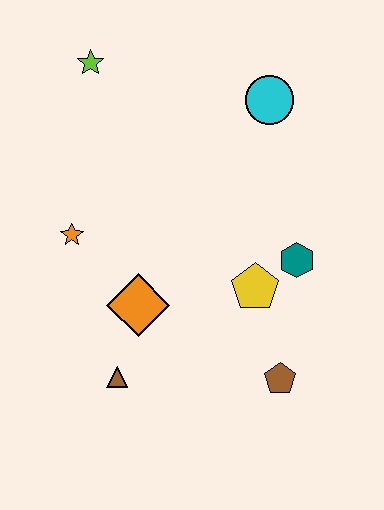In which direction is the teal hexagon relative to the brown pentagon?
The teal hexagon is above the brown pentagon.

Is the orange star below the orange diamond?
No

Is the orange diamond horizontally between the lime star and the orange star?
No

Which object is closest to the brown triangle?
The orange diamond is closest to the brown triangle.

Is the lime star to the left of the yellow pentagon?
Yes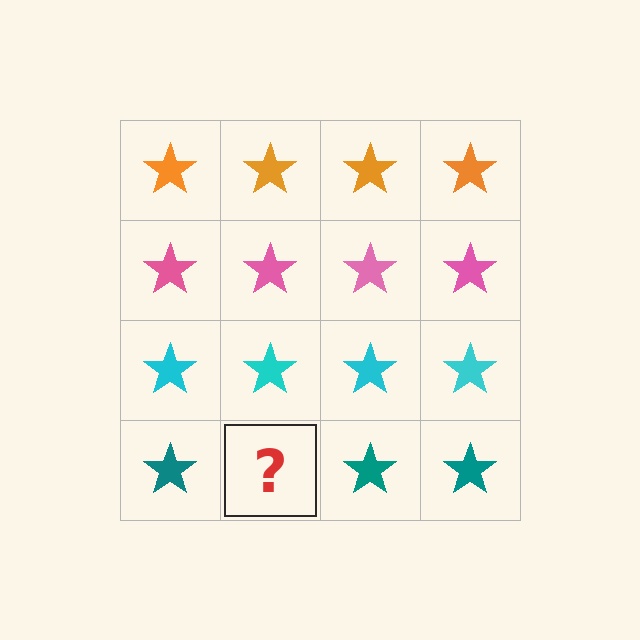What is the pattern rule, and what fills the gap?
The rule is that each row has a consistent color. The gap should be filled with a teal star.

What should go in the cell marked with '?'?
The missing cell should contain a teal star.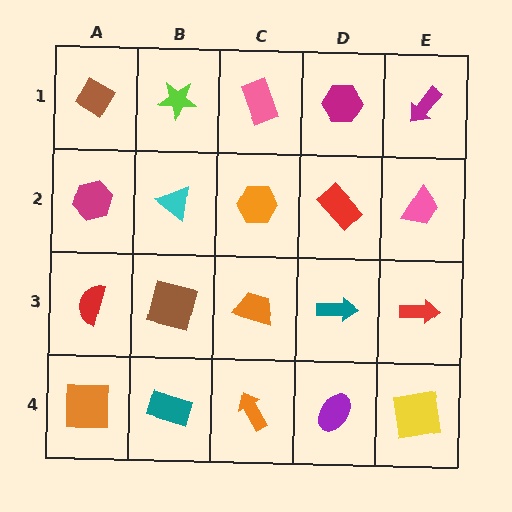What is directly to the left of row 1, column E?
A magenta hexagon.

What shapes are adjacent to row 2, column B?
A lime star (row 1, column B), a brown square (row 3, column B), a magenta hexagon (row 2, column A), an orange hexagon (row 2, column C).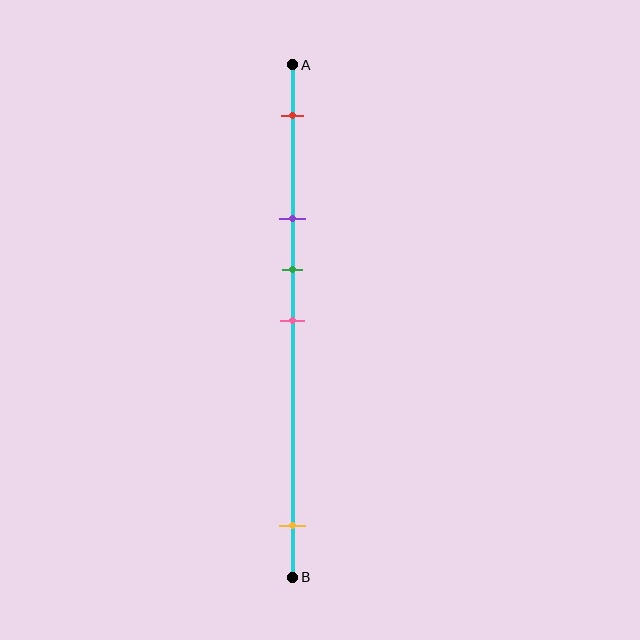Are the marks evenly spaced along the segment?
No, the marks are not evenly spaced.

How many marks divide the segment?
There are 5 marks dividing the segment.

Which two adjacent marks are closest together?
The green and pink marks are the closest adjacent pair.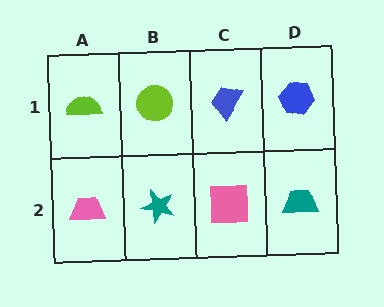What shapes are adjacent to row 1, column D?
A teal trapezoid (row 2, column D), a blue trapezoid (row 1, column C).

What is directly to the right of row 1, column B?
A blue trapezoid.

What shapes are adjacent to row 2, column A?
A lime semicircle (row 1, column A), a teal star (row 2, column B).